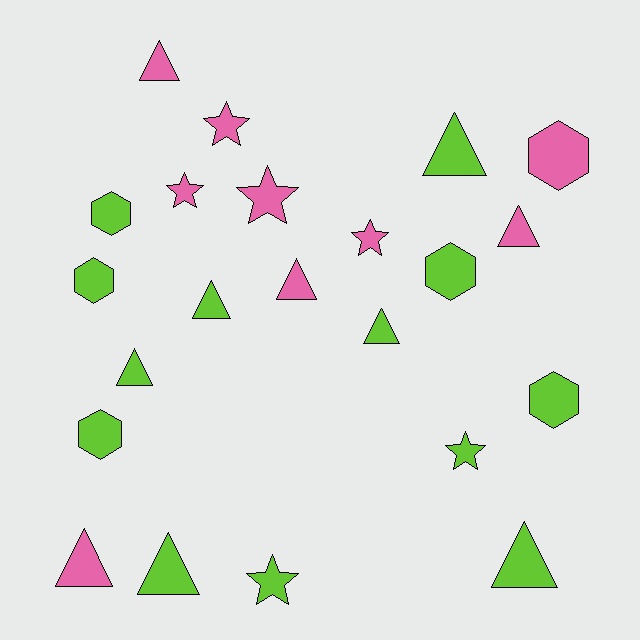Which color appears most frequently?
Lime, with 13 objects.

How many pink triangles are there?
There are 4 pink triangles.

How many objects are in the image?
There are 22 objects.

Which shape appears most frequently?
Triangle, with 10 objects.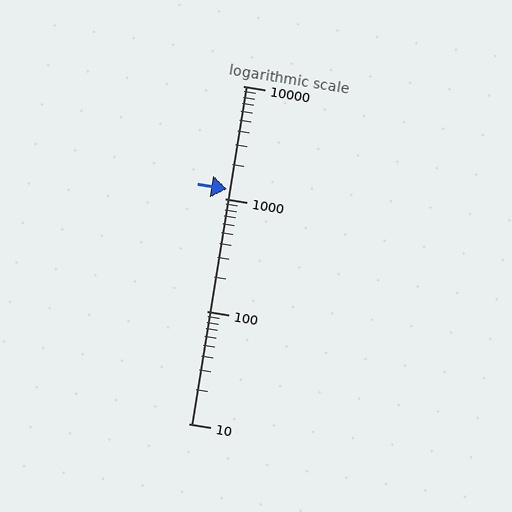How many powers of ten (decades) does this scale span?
The scale spans 3 decades, from 10 to 10000.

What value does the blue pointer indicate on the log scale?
The pointer indicates approximately 1200.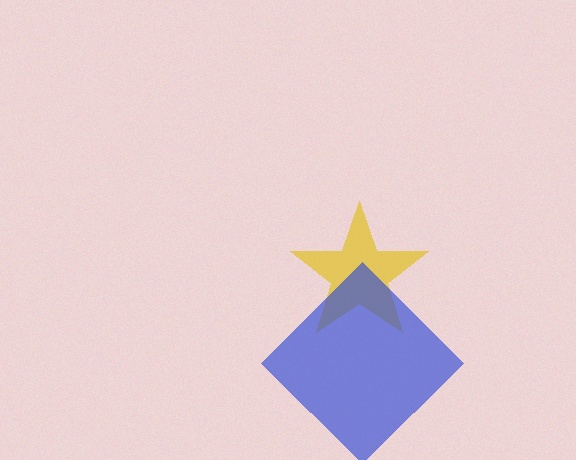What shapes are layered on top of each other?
The layered shapes are: a yellow star, a blue diamond.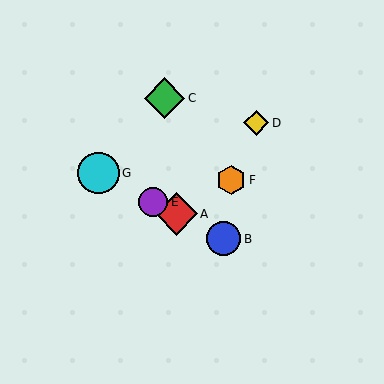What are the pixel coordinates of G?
Object G is at (99, 173).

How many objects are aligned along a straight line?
4 objects (A, B, E, G) are aligned along a straight line.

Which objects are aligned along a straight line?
Objects A, B, E, G are aligned along a straight line.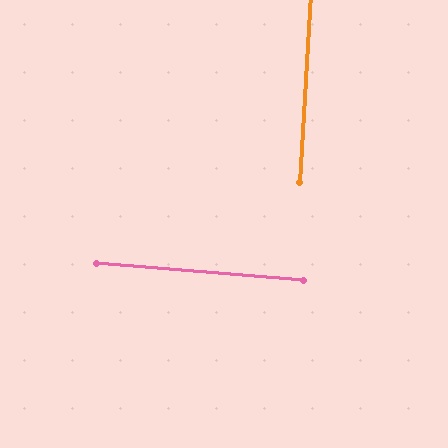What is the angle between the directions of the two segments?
Approximately 88 degrees.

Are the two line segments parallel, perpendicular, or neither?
Perpendicular — they meet at approximately 88°.